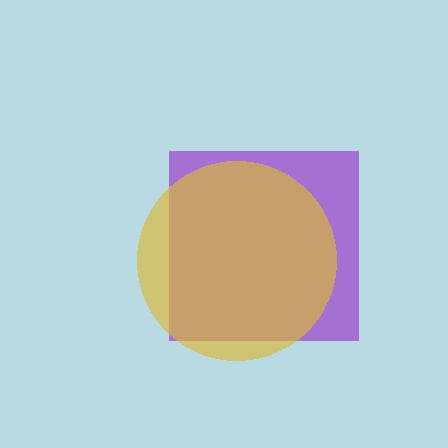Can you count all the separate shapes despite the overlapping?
Yes, there are 2 separate shapes.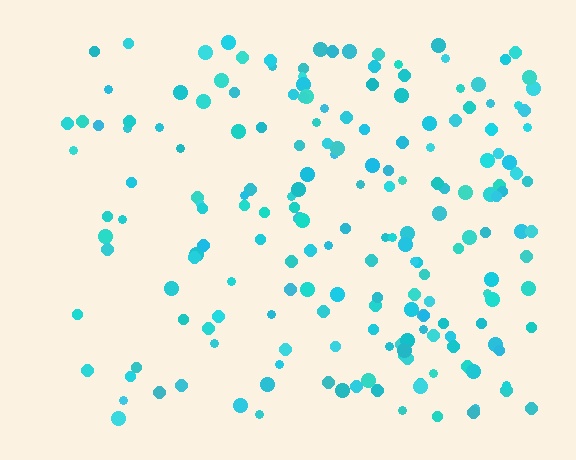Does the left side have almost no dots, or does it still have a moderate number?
Still a moderate number, just noticeably fewer than the right.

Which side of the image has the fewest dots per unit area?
The left.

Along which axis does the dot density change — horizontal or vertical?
Horizontal.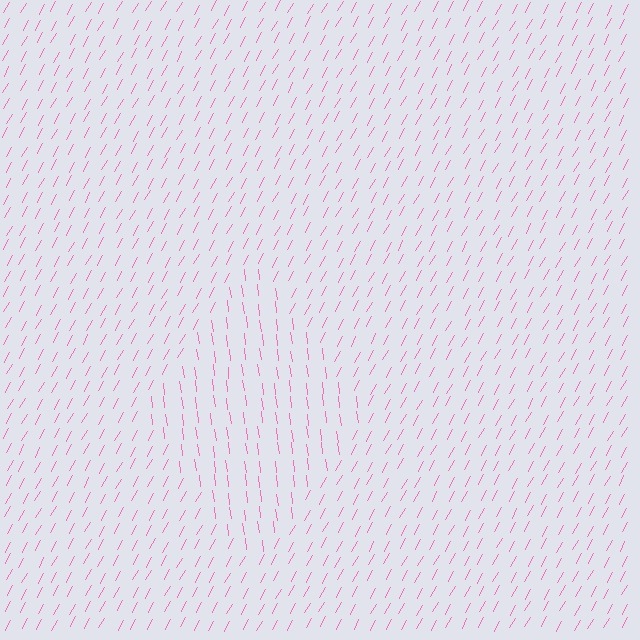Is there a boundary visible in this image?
Yes, there is a texture boundary formed by a change in line orientation.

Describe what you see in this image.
The image is filled with small pink line segments. A diamond region in the image has lines oriented differently from the surrounding lines, creating a visible texture boundary.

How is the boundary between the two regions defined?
The boundary is defined purely by a change in line orientation (approximately 36 degrees difference). All lines are the same color and thickness.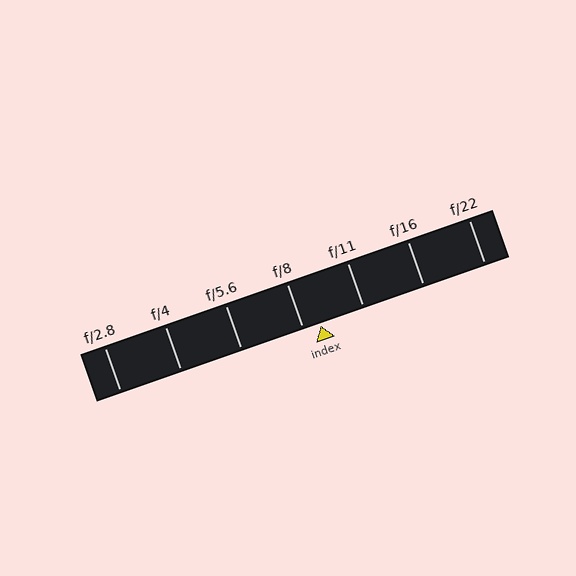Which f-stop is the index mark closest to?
The index mark is closest to f/8.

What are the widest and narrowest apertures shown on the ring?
The widest aperture shown is f/2.8 and the narrowest is f/22.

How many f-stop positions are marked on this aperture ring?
There are 7 f-stop positions marked.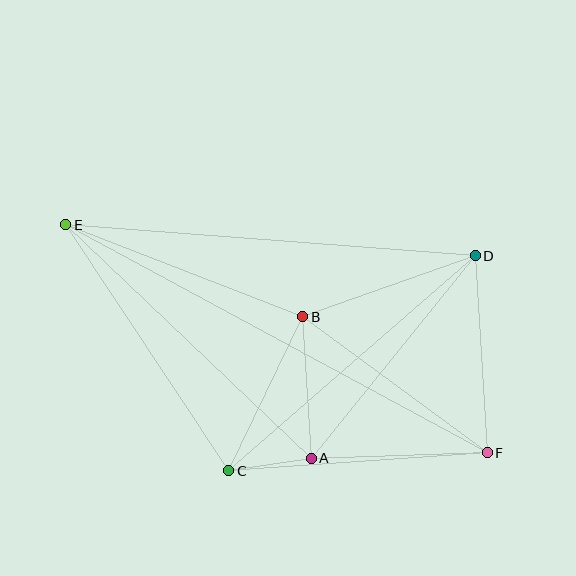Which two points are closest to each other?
Points A and C are closest to each other.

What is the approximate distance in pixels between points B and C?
The distance between B and C is approximately 171 pixels.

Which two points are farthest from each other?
Points E and F are farthest from each other.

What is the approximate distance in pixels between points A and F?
The distance between A and F is approximately 176 pixels.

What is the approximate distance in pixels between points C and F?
The distance between C and F is approximately 259 pixels.